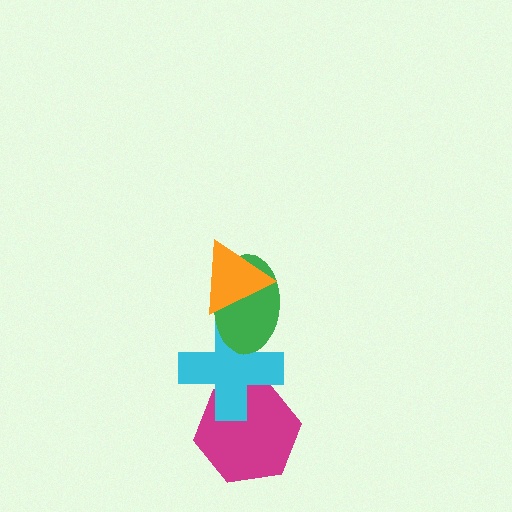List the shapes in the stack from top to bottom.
From top to bottom: the orange triangle, the green ellipse, the cyan cross, the magenta hexagon.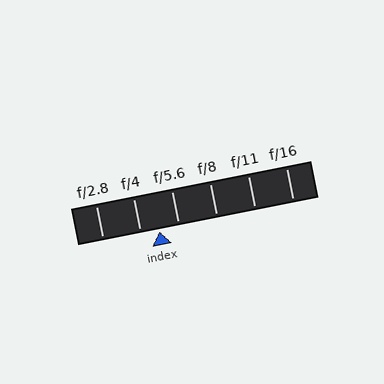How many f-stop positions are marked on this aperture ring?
There are 6 f-stop positions marked.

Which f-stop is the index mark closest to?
The index mark is closest to f/4.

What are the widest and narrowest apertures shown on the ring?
The widest aperture shown is f/2.8 and the narrowest is f/16.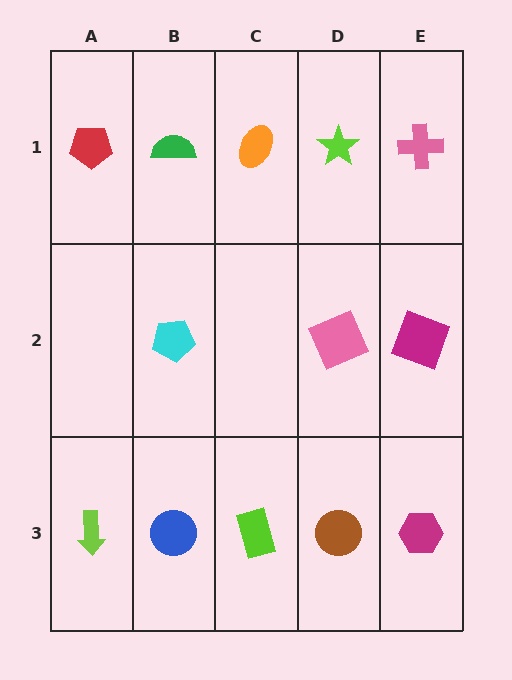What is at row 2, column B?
A cyan pentagon.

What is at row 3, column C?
A lime rectangle.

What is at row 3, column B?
A blue circle.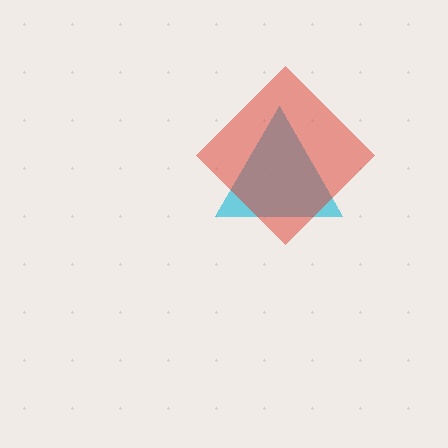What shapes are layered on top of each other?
The layered shapes are: a cyan triangle, a red diamond.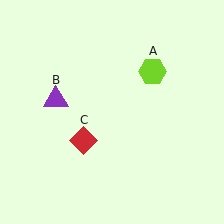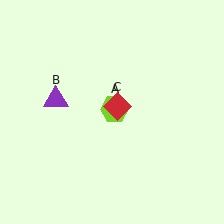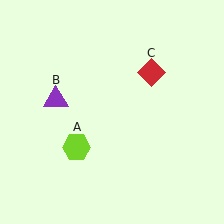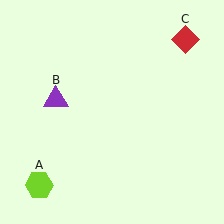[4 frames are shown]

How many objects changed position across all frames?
2 objects changed position: lime hexagon (object A), red diamond (object C).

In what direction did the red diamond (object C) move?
The red diamond (object C) moved up and to the right.